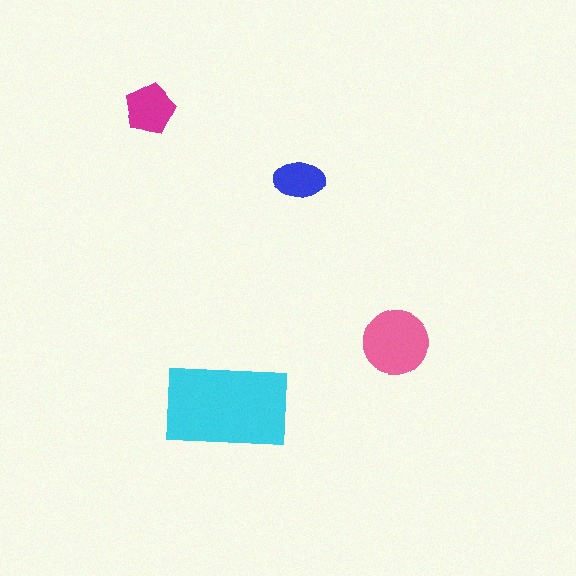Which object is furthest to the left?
The magenta pentagon is leftmost.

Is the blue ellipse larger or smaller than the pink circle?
Smaller.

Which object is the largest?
The cyan rectangle.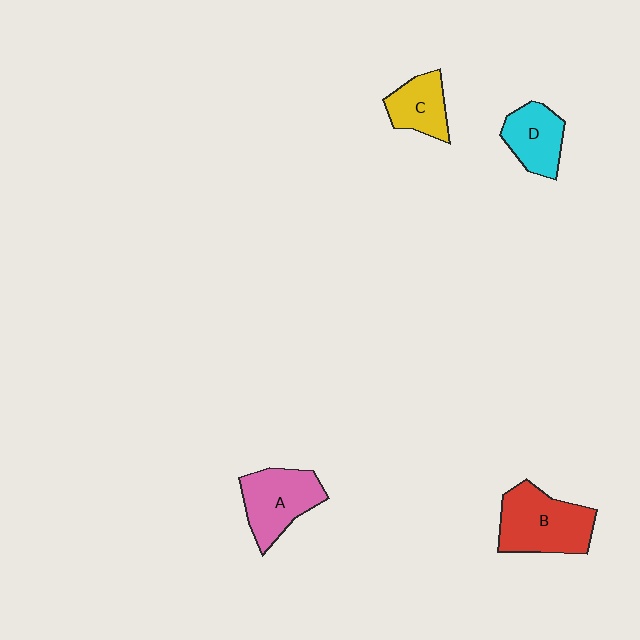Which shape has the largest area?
Shape B (red).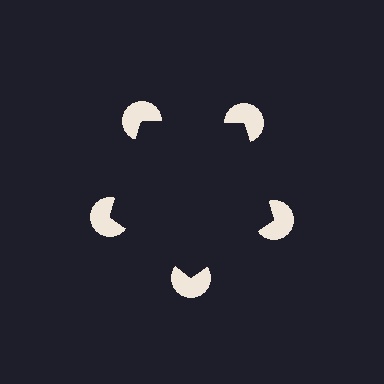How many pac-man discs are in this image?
There are 5 — one at each vertex of the illusory pentagon.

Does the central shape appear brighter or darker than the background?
It typically appears slightly darker than the background, even though no actual brightness change is drawn.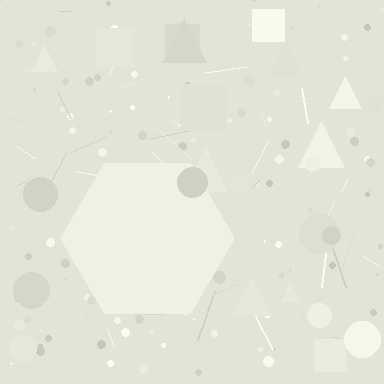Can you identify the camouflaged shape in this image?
The camouflaged shape is a hexagon.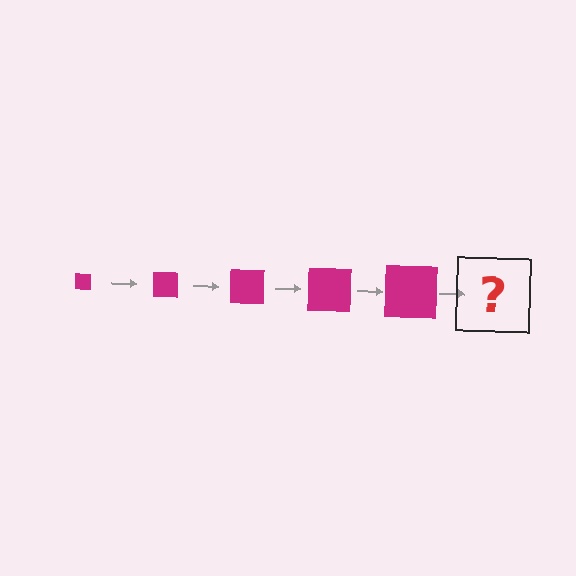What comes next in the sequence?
The next element should be a magenta square, larger than the previous one.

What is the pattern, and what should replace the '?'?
The pattern is that the square gets progressively larger each step. The '?' should be a magenta square, larger than the previous one.